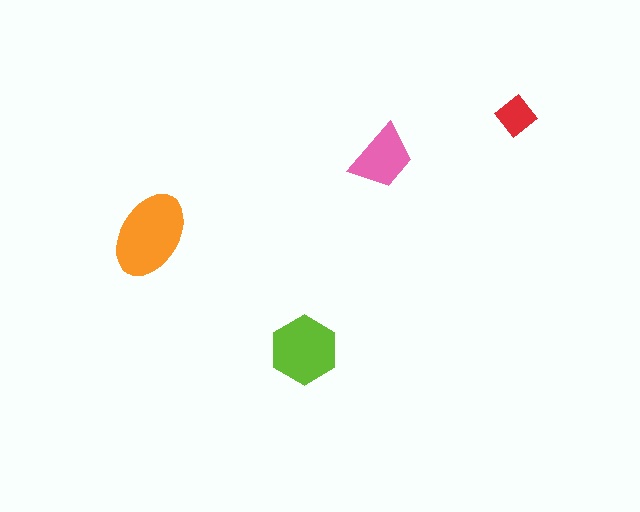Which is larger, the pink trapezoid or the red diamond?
The pink trapezoid.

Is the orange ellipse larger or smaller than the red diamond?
Larger.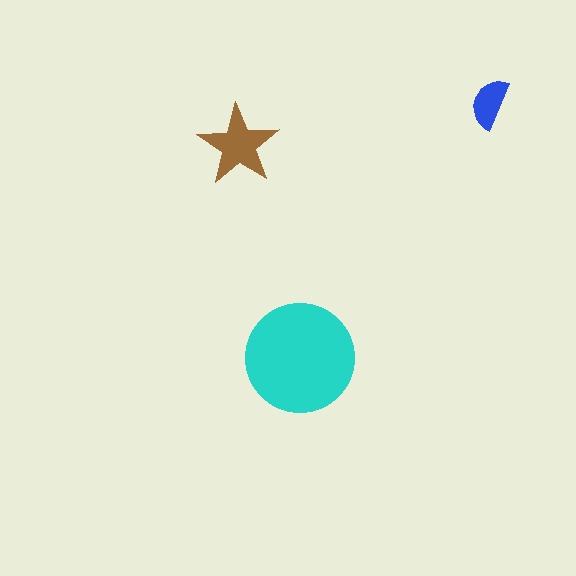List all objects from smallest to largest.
The blue semicircle, the brown star, the cyan circle.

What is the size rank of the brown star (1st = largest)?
2nd.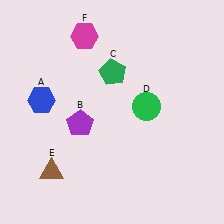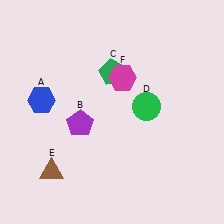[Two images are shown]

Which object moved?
The magenta hexagon (F) moved down.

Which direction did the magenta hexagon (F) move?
The magenta hexagon (F) moved down.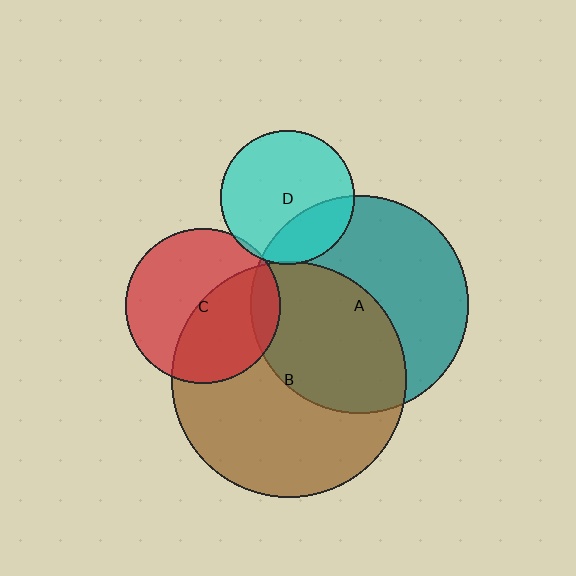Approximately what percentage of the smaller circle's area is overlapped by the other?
Approximately 50%.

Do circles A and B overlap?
Yes.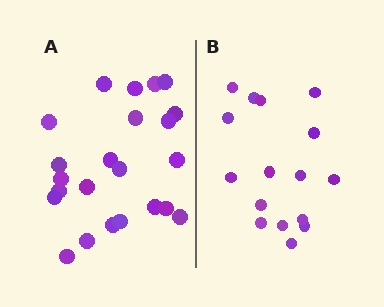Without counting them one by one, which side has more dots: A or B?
Region A (the left region) has more dots.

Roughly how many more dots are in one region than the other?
Region A has roughly 8 or so more dots than region B.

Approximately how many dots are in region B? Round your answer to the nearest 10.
About 20 dots. (The exact count is 16, which rounds to 20.)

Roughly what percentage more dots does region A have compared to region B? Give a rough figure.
About 45% more.